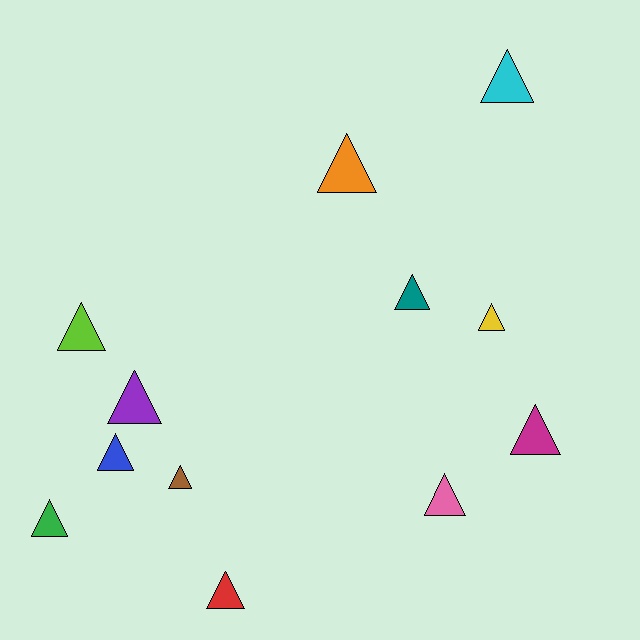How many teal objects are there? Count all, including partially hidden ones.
There is 1 teal object.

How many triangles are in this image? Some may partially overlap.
There are 12 triangles.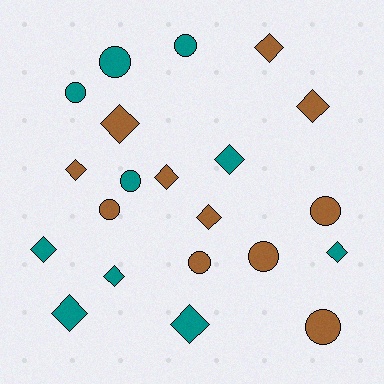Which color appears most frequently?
Brown, with 11 objects.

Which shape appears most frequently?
Diamond, with 12 objects.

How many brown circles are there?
There are 5 brown circles.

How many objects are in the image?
There are 21 objects.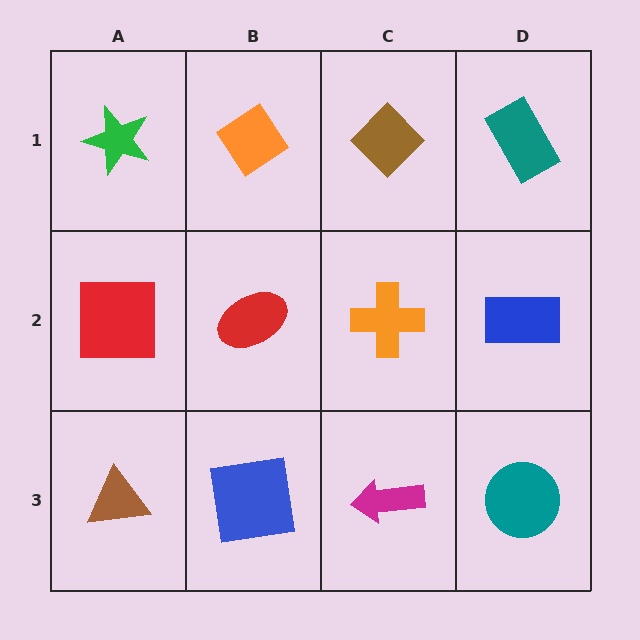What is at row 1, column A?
A green star.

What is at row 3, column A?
A brown triangle.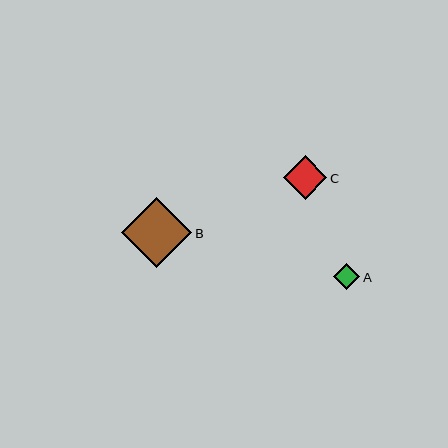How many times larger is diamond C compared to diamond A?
Diamond C is approximately 1.7 times the size of diamond A.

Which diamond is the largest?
Diamond B is the largest with a size of approximately 70 pixels.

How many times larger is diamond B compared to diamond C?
Diamond B is approximately 1.6 times the size of diamond C.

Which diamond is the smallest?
Diamond A is the smallest with a size of approximately 26 pixels.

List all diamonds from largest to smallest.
From largest to smallest: B, C, A.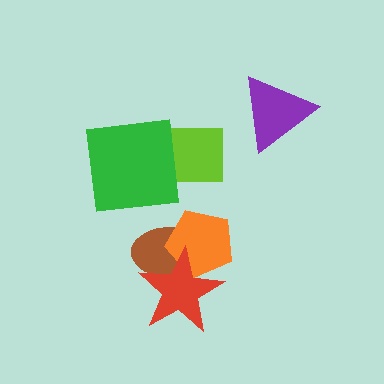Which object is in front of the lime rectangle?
The green square is in front of the lime rectangle.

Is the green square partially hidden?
No, no other shape covers it.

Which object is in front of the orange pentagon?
The red star is in front of the orange pentagon.